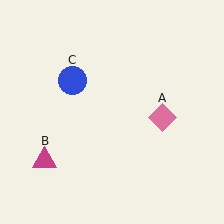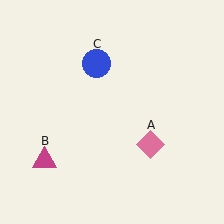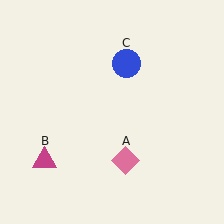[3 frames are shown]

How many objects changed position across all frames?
2 objects changed position: pink diamond (object A), blue circle (object C).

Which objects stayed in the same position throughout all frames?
Magenta triangle (object B) remained stationary.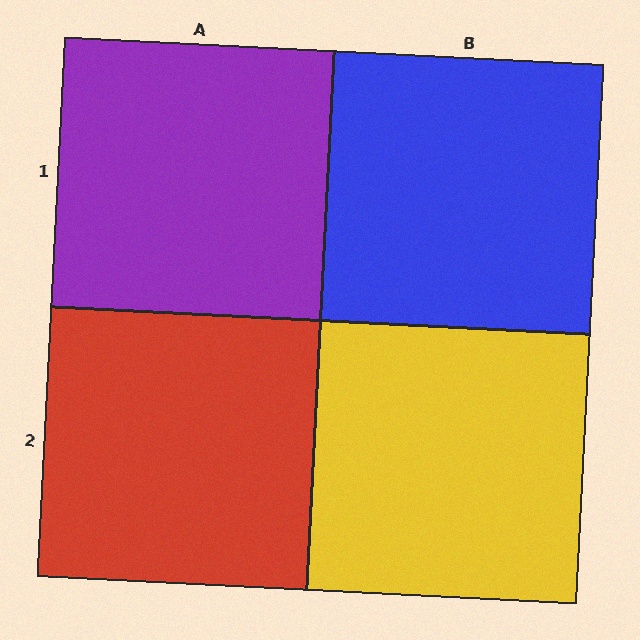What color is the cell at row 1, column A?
Purple.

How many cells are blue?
1 cell is blue.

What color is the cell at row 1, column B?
Blue.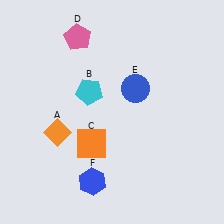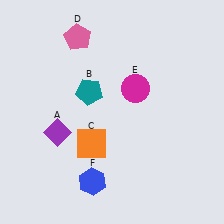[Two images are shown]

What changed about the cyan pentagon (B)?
In Image 1, B is cyan. In Image 2, it changed to teal.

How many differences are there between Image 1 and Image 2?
There are 3 differences between the two images.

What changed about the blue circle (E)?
In Image 1, E is blue. In Image 2, it changed to magenta.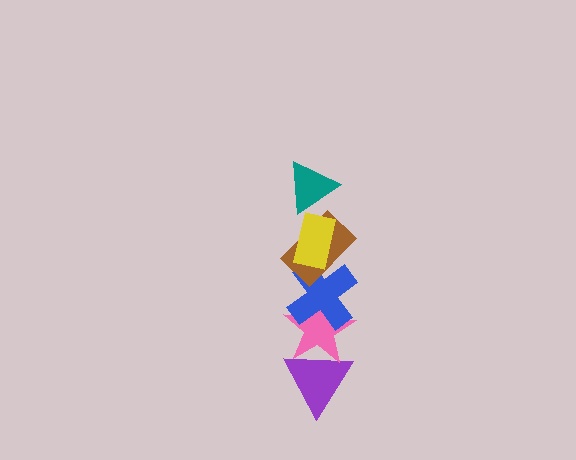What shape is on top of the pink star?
The blue cross is on top of the pink star.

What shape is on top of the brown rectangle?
The yellow rectangle is on top of the brown rectangle.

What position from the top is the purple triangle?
The purple triangle is 6th from the top.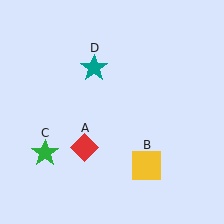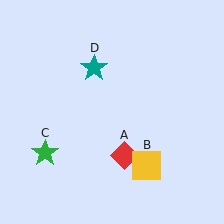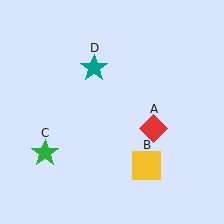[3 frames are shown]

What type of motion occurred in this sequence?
The red diamond (object A) rotated counterclockwise around the center of the scene.